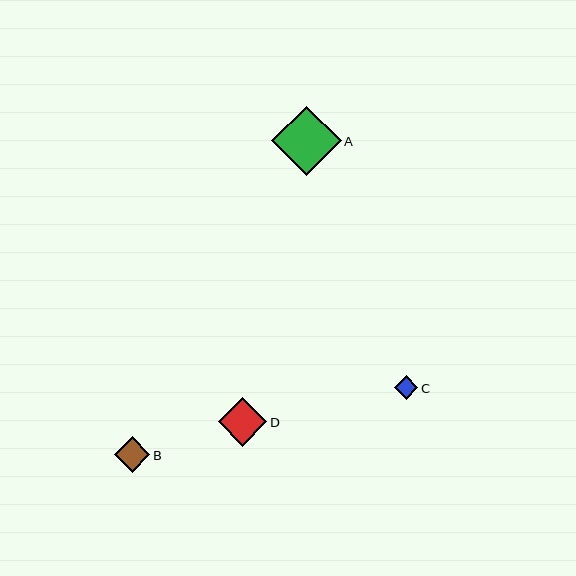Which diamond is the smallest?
Diamond C is the smallest with a size of approximately 24 pixels.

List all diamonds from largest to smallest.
From largest to smallest: A, D, B, C.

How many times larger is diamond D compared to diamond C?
Diamond D is approximately 2.1 times the size of diamond C.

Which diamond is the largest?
Diamond A is the largest with a size of approximately 69 pixels.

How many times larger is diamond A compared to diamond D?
Diamond A is approximately 1.4 times the size of diamond D.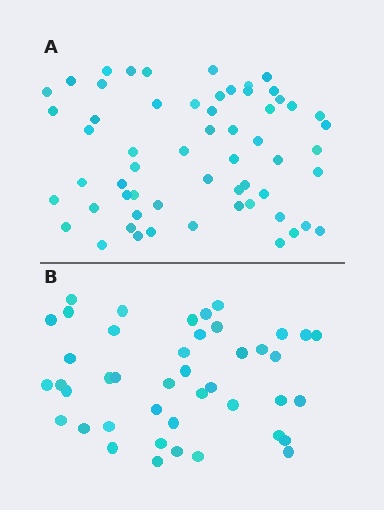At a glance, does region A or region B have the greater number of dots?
Region A (the top region) has more dots.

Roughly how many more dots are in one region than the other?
Region A has approximately 15 more dots than region B.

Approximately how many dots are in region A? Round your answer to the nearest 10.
About 60 dots. (The exact count is 59, which rounds to 60.)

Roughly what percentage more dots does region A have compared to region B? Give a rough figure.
About 35% more.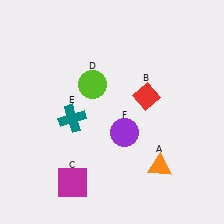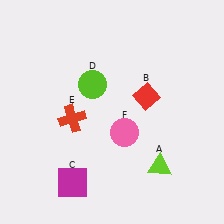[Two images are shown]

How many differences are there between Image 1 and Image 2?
There are 3 differences between the two images.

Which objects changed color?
A changed from orange to lime. E changed from teal to red. F changed from purple to pink.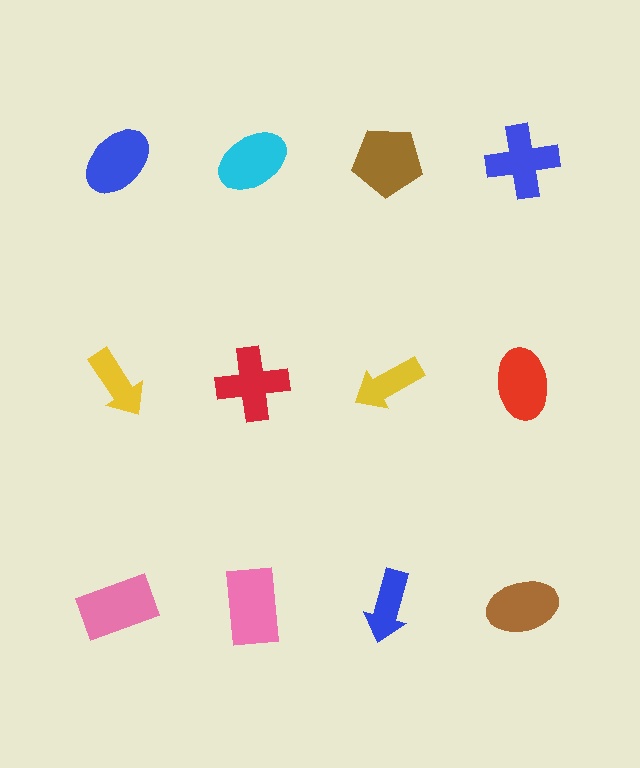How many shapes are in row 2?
4 shapes.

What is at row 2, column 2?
A red cross.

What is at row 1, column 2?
A cyan ellipse.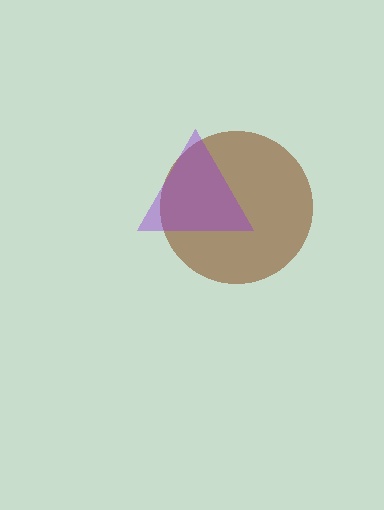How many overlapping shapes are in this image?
There are 2 overlapping shapes in the image.